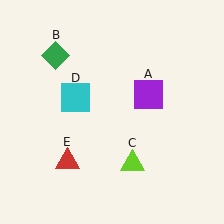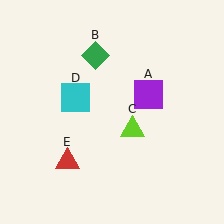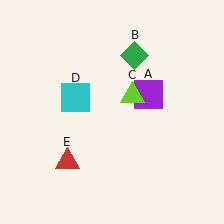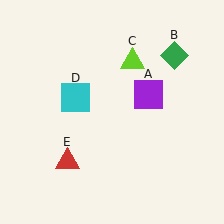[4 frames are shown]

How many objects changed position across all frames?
2 objects changed position: green diamond (object B), lime triangle (object C).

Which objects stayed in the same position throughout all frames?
Purple square (object A) and cyan square (object D) and red triangle (object E) remained stationary.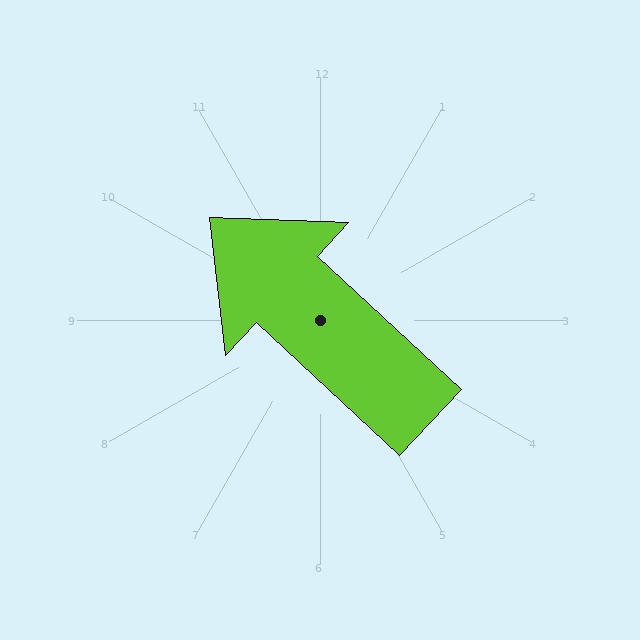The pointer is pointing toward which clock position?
Roughly 10 o'clock.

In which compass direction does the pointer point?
Northwest.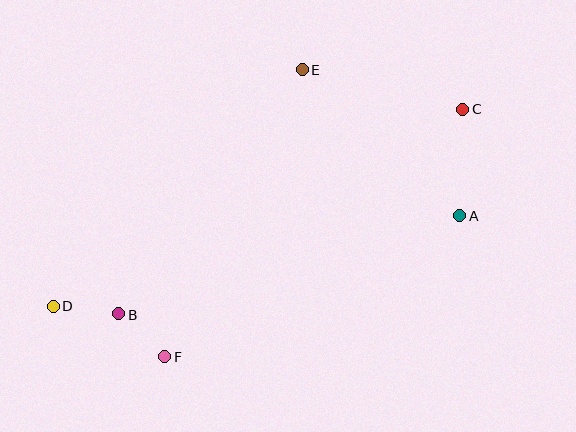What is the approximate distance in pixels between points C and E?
The distance between C and E is approximately 165 pixels.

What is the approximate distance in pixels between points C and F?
The distance between C and F is approximately 388 pixels.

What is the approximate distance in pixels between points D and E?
The distance between D and E is approximately 344 pixels.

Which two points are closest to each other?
Points B and F are closest to each other.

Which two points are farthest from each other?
Points C and D are farthest from each other.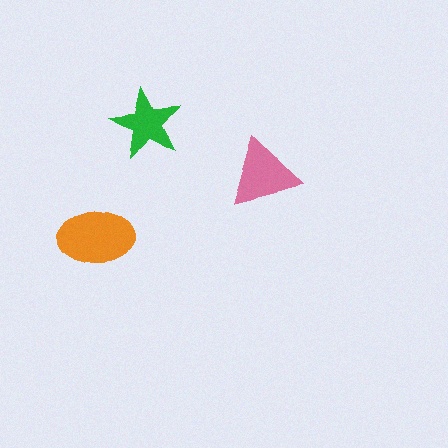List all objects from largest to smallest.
The orange ellipse, the pink triangle, the green star.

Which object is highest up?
The green star is topmost.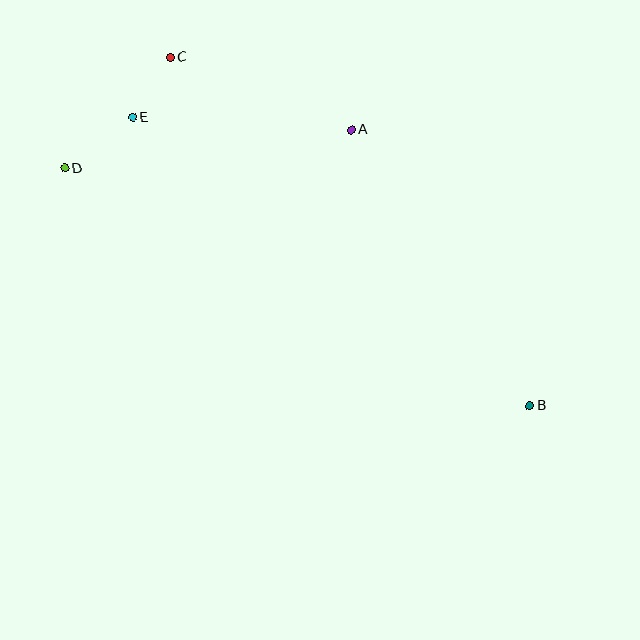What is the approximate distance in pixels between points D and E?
The distance between D and E is approximately 85 pixels.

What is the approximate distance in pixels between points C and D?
The distance between C and D is approximately 153 pixels.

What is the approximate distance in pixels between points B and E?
The distance between B and E is approximately 490 pixels.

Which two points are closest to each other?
Points C and E are closest to each other.